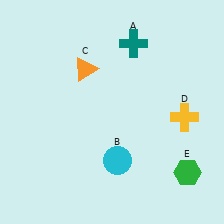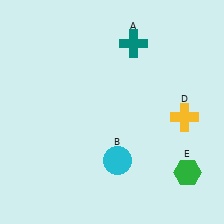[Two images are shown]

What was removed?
The orange triangle (C) was removed in Image 2.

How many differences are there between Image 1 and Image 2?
There is 1 difference between the two images.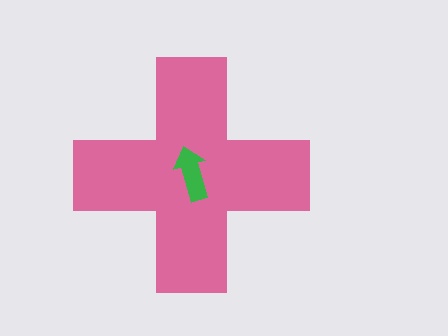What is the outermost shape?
The pink cross.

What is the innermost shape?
The green arrow.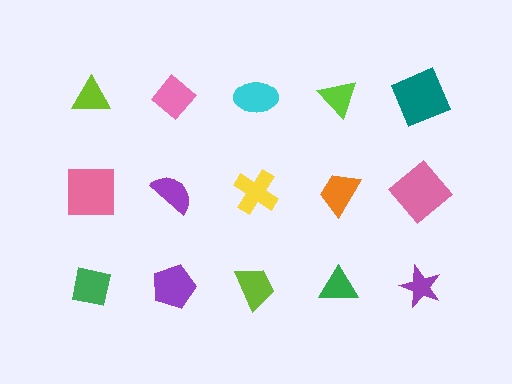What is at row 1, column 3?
A cyan ellipse.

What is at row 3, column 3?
A lime trapezoid.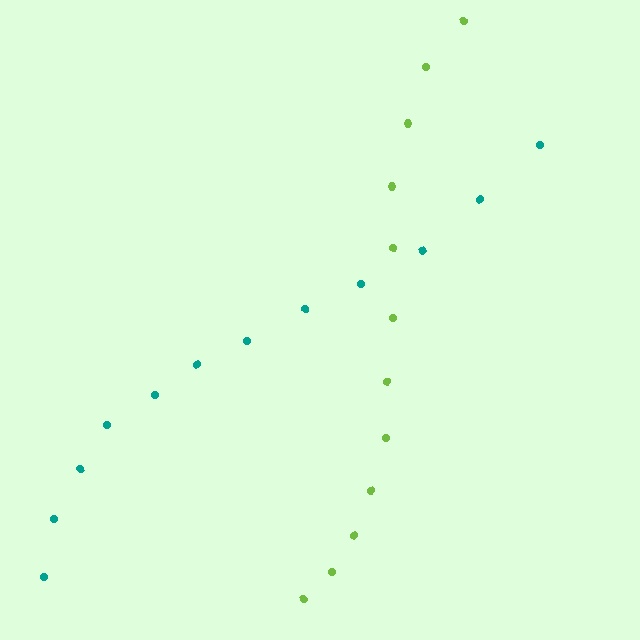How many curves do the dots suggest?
There are 2 distinct paths.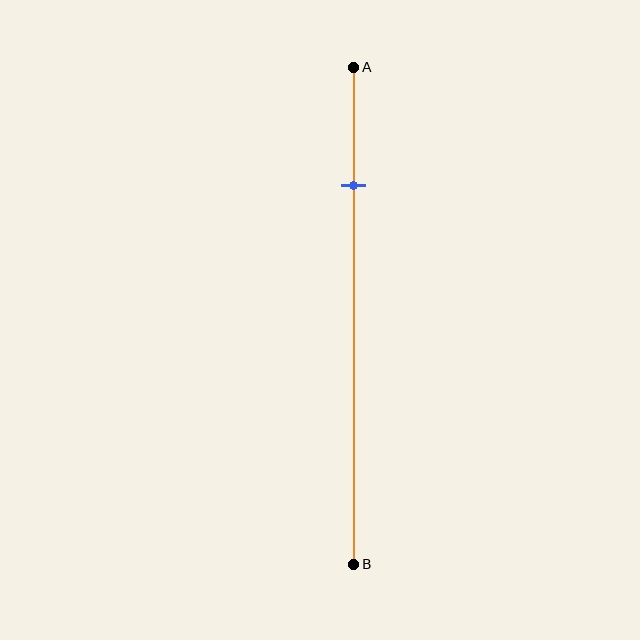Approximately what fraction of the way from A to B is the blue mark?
The blue mark is approximately 25% of the way from A to B.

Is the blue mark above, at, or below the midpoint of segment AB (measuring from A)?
The blue mark is above the midpoint of segment AB.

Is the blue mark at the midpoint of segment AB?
No, the mark is at about 25% from A, not at the 50% midpoint.